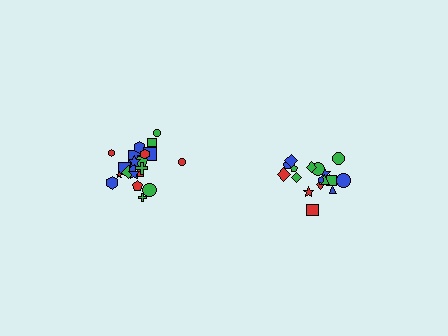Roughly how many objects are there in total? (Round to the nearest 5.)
Roughly 40 objects in total.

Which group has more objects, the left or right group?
The left group.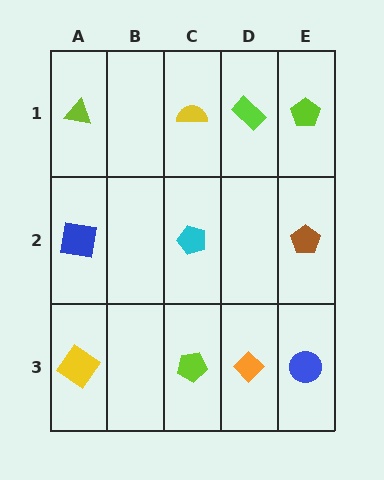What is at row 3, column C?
A lime pentagon.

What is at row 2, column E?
A brown pentagon.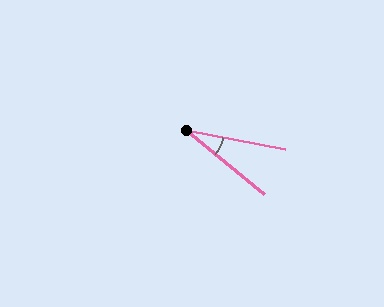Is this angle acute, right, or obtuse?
It is acute.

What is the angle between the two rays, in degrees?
Approximately 28 degrees.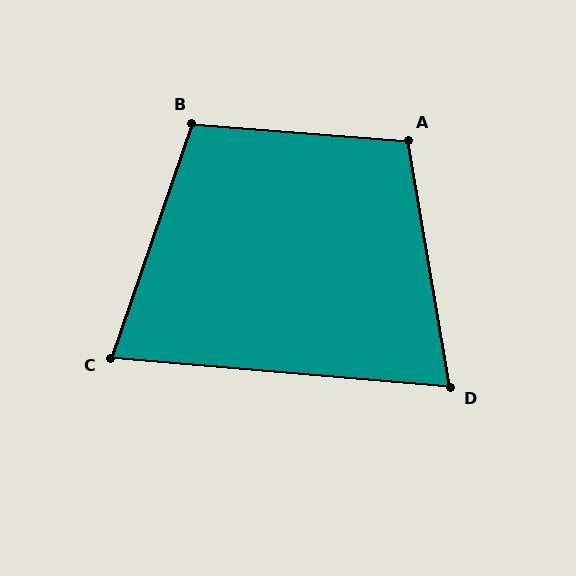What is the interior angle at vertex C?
Approximately 76 degrees (acute).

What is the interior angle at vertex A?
Approximately 104 degrees (obtuse).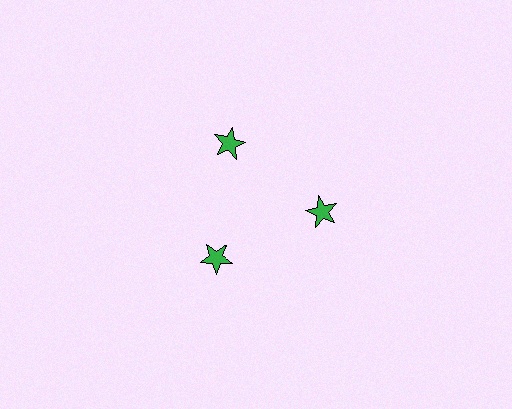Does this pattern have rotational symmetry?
Yes, this pattern has 3-fold rotational symmetry. It looks the same after rotating 120 degrees around the center.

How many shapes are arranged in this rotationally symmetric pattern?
There are 3 shapes, arranged in 3 groups of 1.